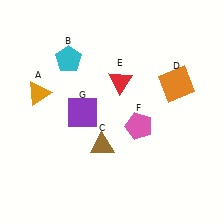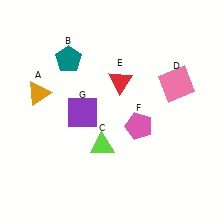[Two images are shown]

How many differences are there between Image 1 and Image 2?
There are 3 differences between the two images.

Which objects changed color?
B changed from cyan to teal. C changed from brown to lime. D changed from orange to pink.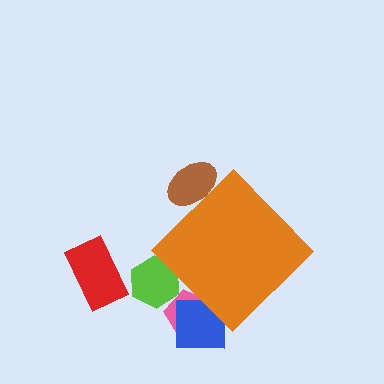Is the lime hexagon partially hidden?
Yes, the lime hexagon is partially hidden behind the orange diamond.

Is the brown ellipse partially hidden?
Yes, the brown ellipse is partially hidden behind the orange diamond.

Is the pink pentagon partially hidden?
Yes, the pink pentagon is partially hidden behind the orange diamond.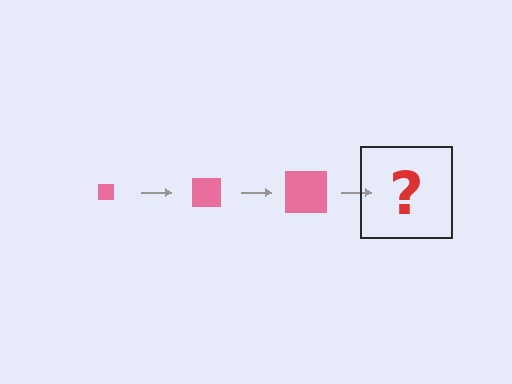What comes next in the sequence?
The next element should be a pink square, larger than the previous one.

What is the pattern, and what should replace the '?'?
The pattern is that the square gets progressively larger each step. The '?' should be a pink square, larger than the previous one.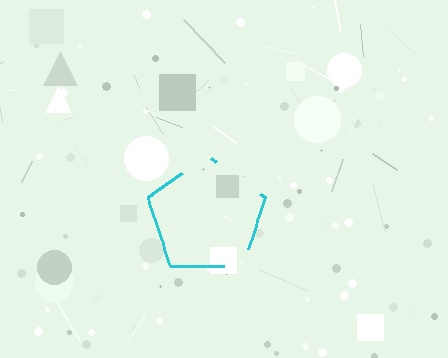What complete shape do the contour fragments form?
The contour fragments form a pentagon.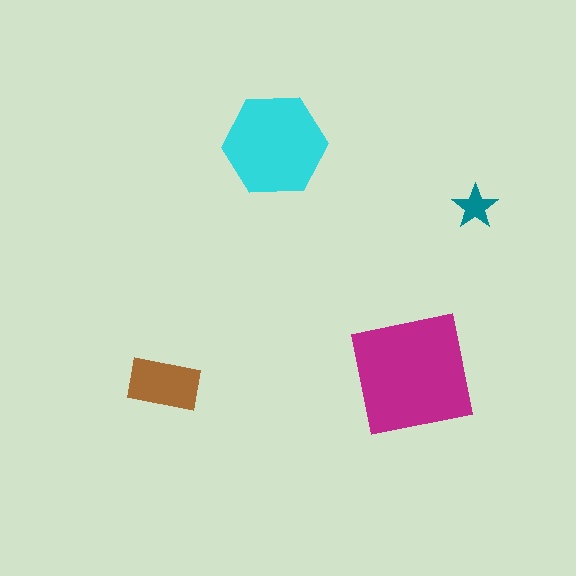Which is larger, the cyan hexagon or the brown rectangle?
The cyan hexagon.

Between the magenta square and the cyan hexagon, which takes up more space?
The magenta square.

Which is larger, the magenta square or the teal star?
The magenta square.